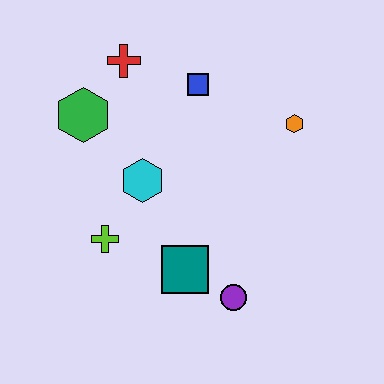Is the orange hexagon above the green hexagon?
No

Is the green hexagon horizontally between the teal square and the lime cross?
No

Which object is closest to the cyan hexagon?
The lime cross is closest to the cyan hexagon.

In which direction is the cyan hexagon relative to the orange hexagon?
The cyan hexagon is to the left of the orange hexagon.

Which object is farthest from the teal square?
The red cross is farthest from the teal square.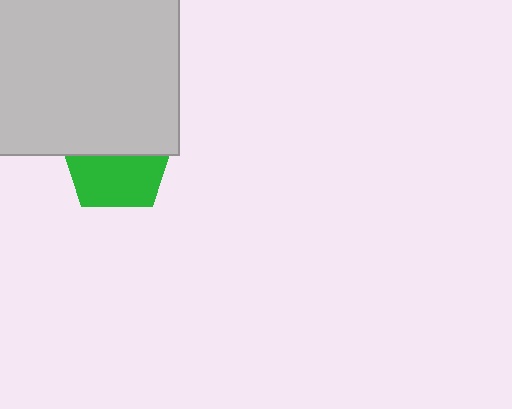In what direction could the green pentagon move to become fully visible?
The green pentagon could move down. That would shift it out from behind the light gray square entirely.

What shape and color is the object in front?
The object in front is a light gray square.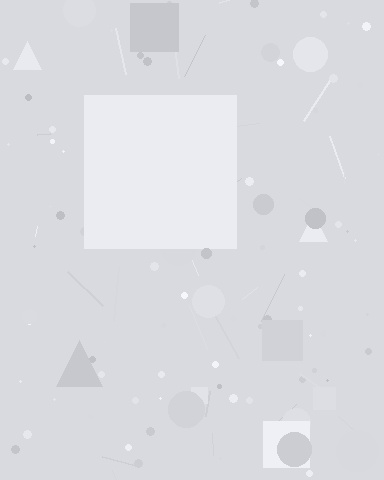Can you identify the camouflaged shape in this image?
The camouflaged shape is a square.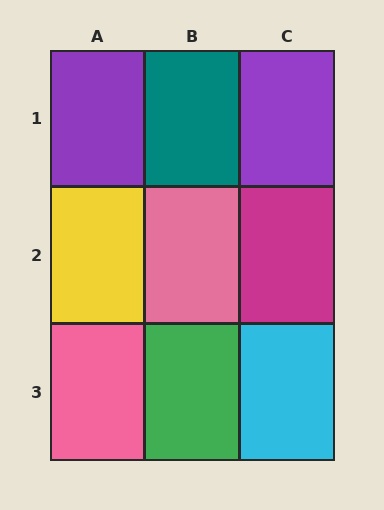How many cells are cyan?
1 cell is cyan.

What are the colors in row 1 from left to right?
Purple, teal, purple.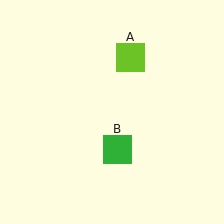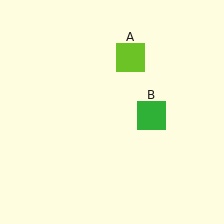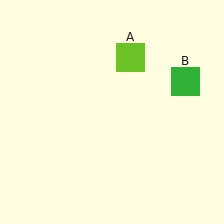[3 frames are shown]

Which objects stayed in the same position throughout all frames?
Lime square (object A) remained stationary.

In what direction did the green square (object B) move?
The green square (object B) moved up and to the right.